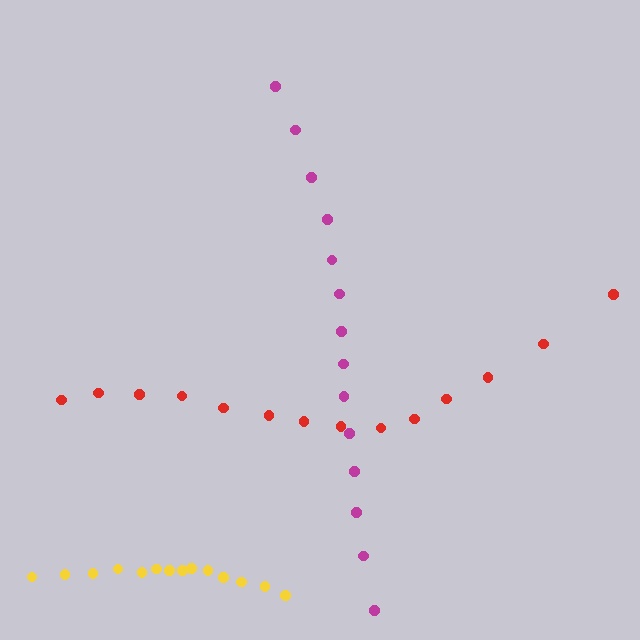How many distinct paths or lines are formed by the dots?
There are 3 distinct paths.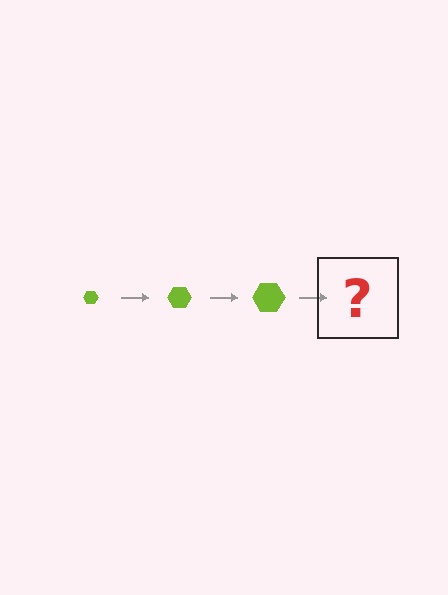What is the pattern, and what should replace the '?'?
The pattern is that the hexagon gets progressively larger each step. The '?' should be a lime hexagon, larger than the previous one.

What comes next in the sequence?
The next element should be a lime hexagon, larger than the previous one.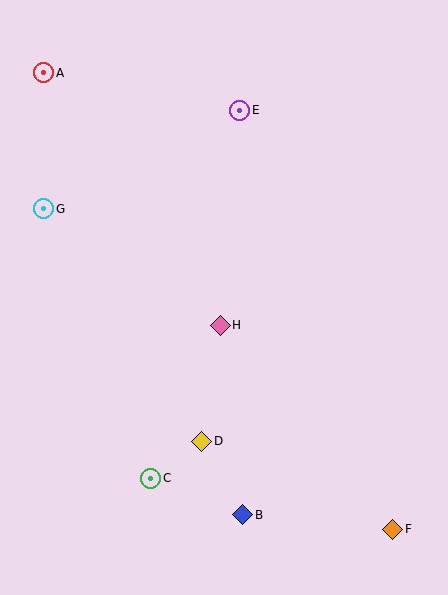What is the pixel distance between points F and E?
The distance between F and E is 446 pixels.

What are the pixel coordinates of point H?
Point H is at (220, 325).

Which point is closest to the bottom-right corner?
Point F is closest to the bottom-right corner.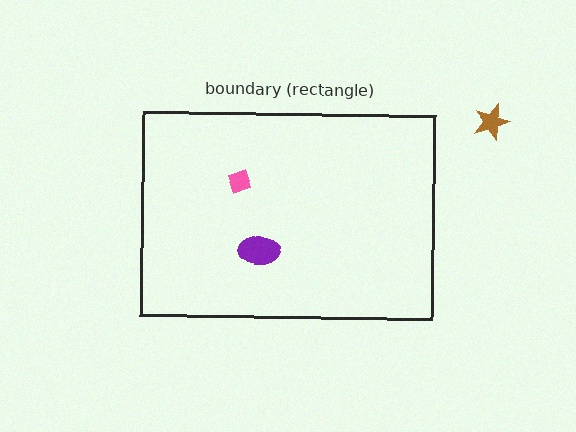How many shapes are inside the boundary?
2 inside, 1 outside.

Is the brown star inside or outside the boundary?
Outside.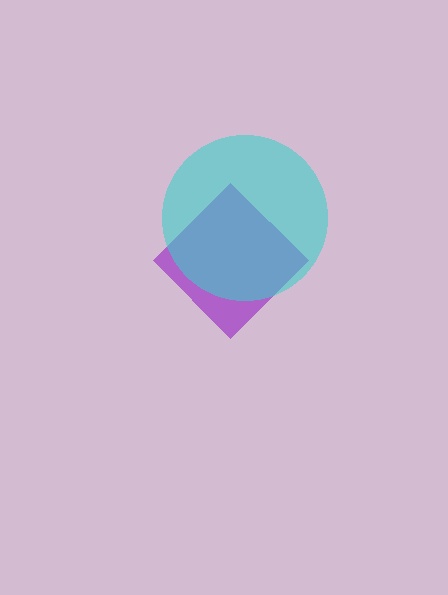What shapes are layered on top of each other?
The layered shapes are: a purple diamond, a cyan circle.